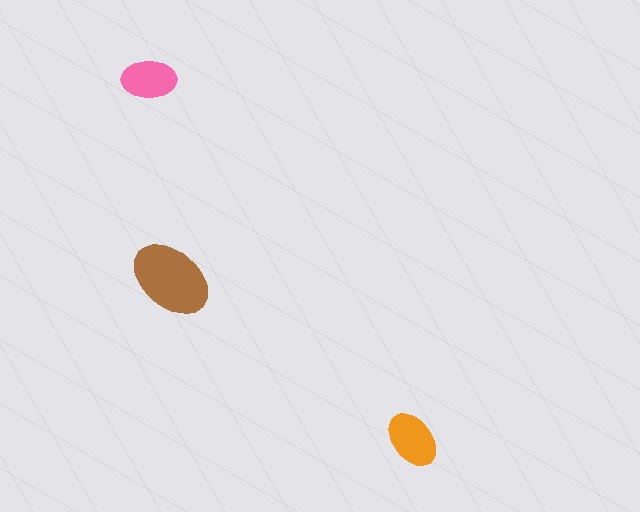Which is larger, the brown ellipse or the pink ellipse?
The brown one.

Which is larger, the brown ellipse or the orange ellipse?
The brown one.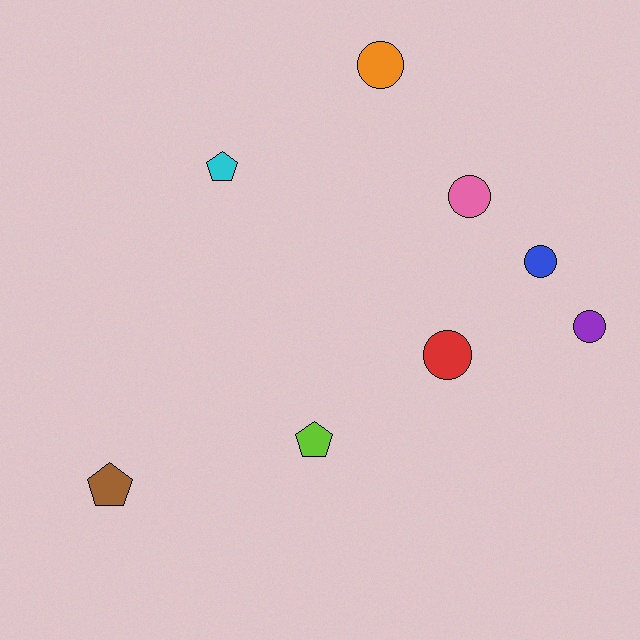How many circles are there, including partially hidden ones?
There are 5 circles.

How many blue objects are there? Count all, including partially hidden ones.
There is 1 blue object.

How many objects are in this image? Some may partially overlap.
There are 8 objects.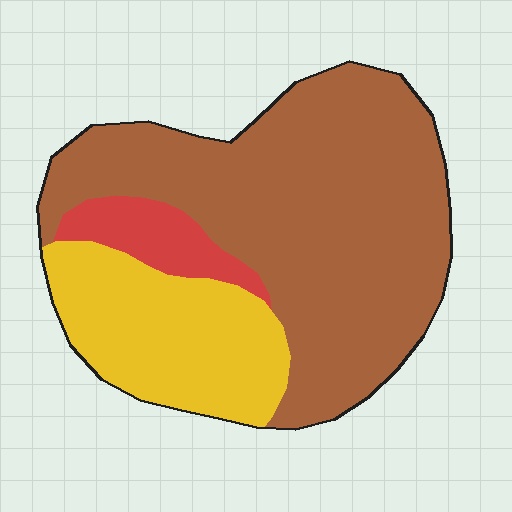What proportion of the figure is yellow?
Yellow covers 26% of the figure.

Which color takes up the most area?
Brown, at roughly 65%.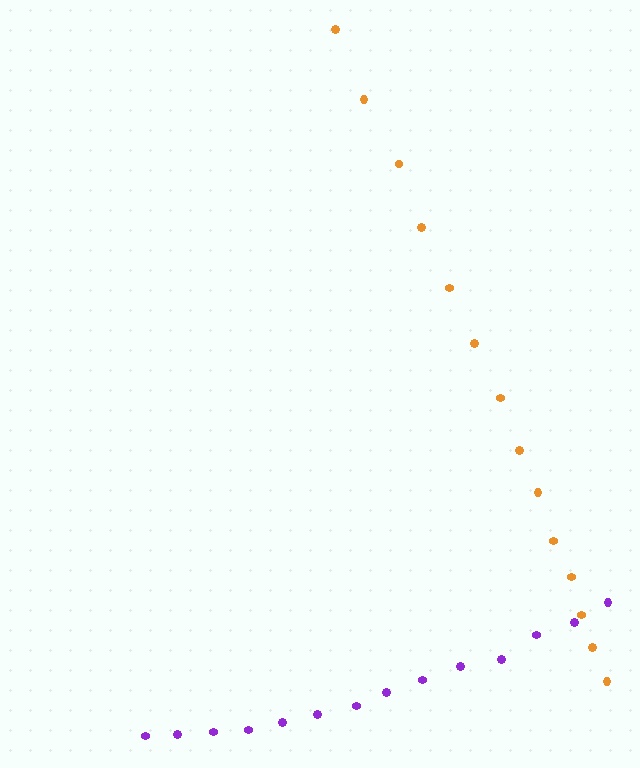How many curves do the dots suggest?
There are 2 distinct paths.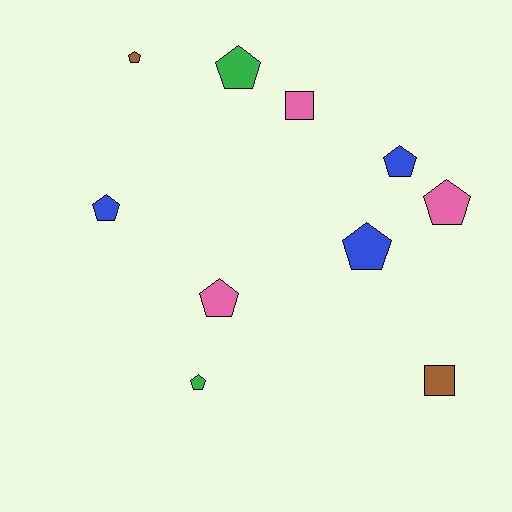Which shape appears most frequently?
Pentagon, with 8 objects.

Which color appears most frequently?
Pink, with 3 objects.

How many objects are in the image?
There are 10 objects.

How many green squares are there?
There are no green squares.